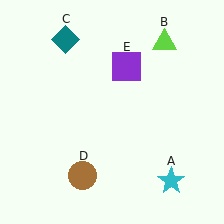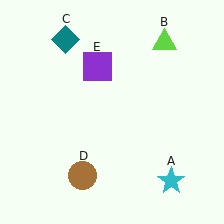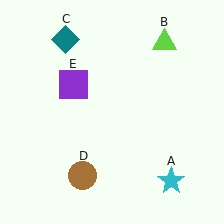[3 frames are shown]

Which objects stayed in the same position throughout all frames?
Cyan star (object A) and lime triangle (object B) and teal diamond (object C) and brown circle (object D) remained stationary.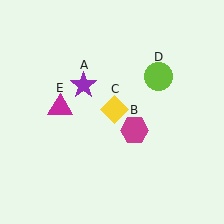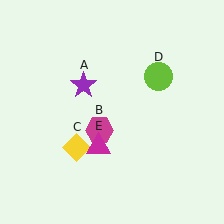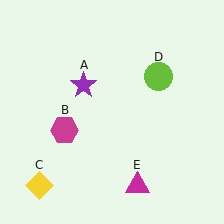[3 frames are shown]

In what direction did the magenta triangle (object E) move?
The magenta triangle (object E) moved down and to the right.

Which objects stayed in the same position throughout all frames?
Purple star (object A) and lime circle (object D) remained stationary.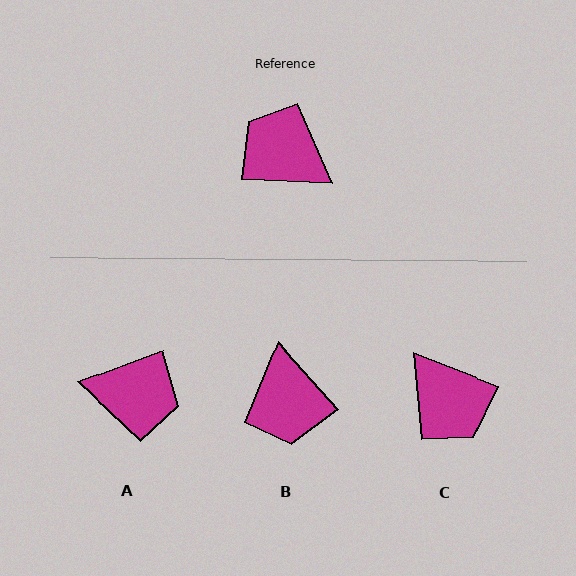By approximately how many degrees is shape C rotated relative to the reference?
Approximately 161 degrees counter-clockwise.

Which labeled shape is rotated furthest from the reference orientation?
C, about 161 degrees away.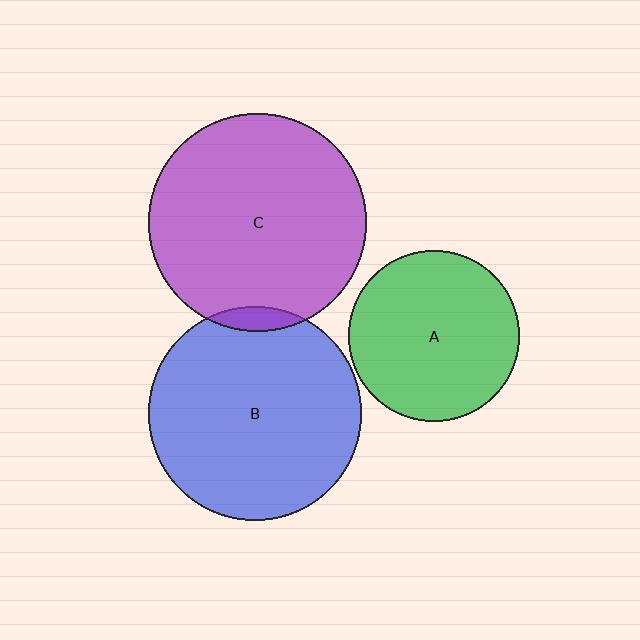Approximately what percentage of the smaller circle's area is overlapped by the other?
Approximately 5%.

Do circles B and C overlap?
Yes.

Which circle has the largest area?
Circle C (purple).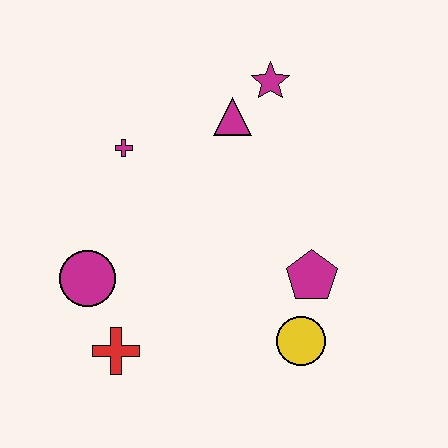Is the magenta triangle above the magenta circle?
Yes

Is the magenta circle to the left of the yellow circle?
Yes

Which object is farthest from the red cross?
The magenta star is farthest from the red cross.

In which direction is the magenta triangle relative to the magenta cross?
The magenta triangle is to the right of the magenta cross.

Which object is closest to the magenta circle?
The red cross is closest to the magenta circle.